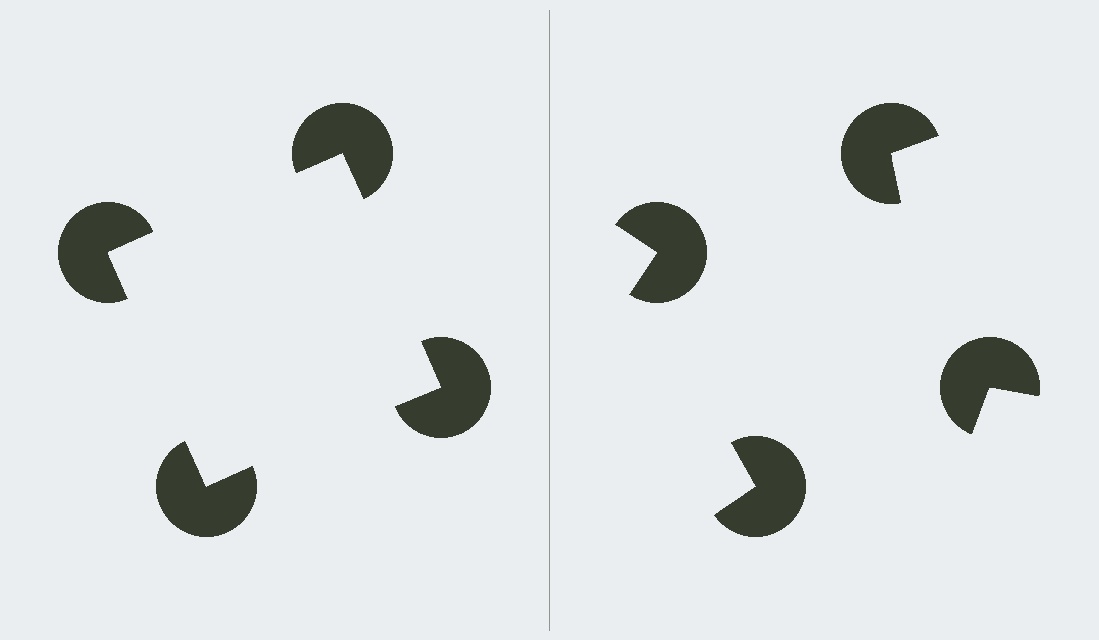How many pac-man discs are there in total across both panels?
8 — 4 on each side.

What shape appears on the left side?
An illusory square.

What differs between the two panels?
The pac-man discs are positioned identically on both sides; only the wedge orientations differ. On the left they align to a square; on the right they are misaligned.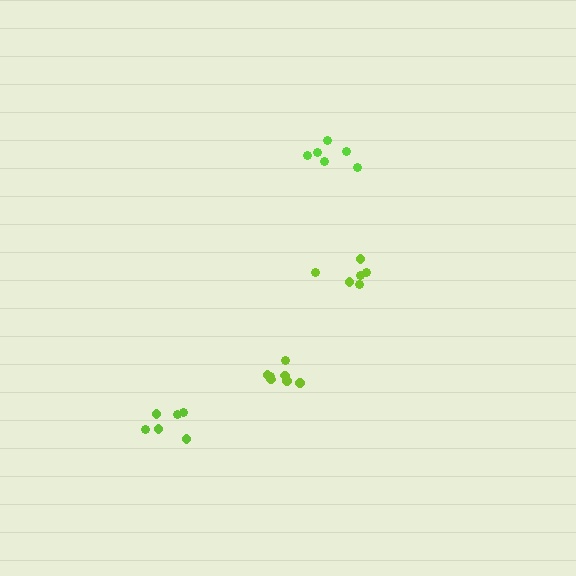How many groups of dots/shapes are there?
There are 4 groups.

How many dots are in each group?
Group 1: 6 dots, Group 2: 6 dots, Group 3: 7 dots, Group 4: 6 dots (25 total).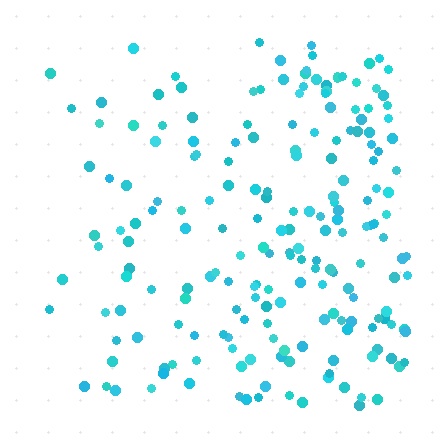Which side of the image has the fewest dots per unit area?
The left.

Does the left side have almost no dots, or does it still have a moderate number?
Still a moderate number, just noticeably fewer than the right.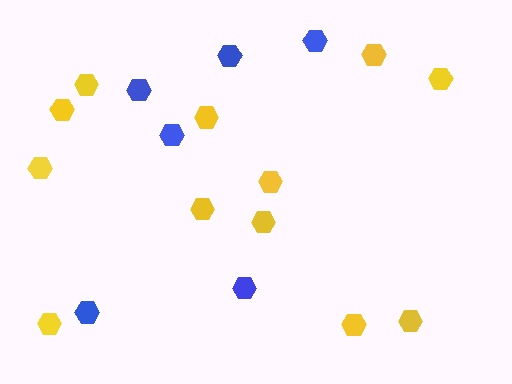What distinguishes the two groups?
There are 2 groups: one group of blue hexagons (6) and one group of yellow hexagons (12).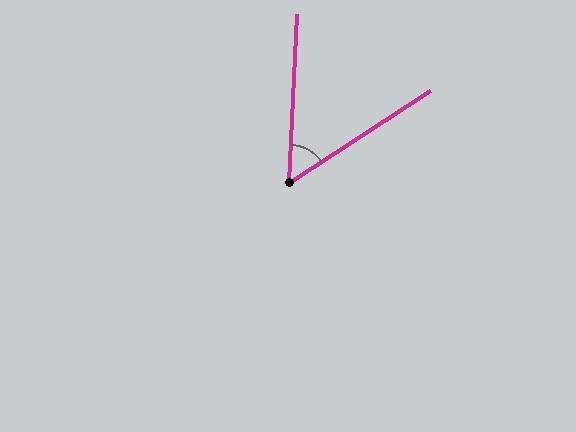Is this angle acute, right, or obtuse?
It is acute.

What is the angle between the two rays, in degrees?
Approximately 54 degrees.